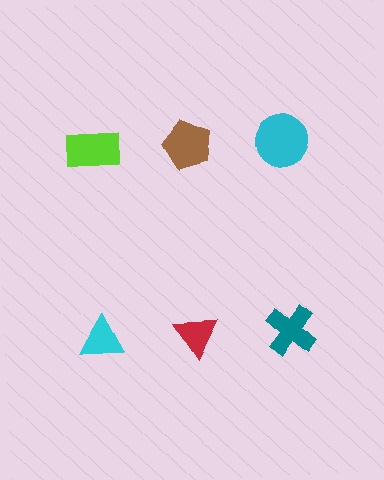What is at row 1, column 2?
A brown pentagon.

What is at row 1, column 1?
A lime rectangle.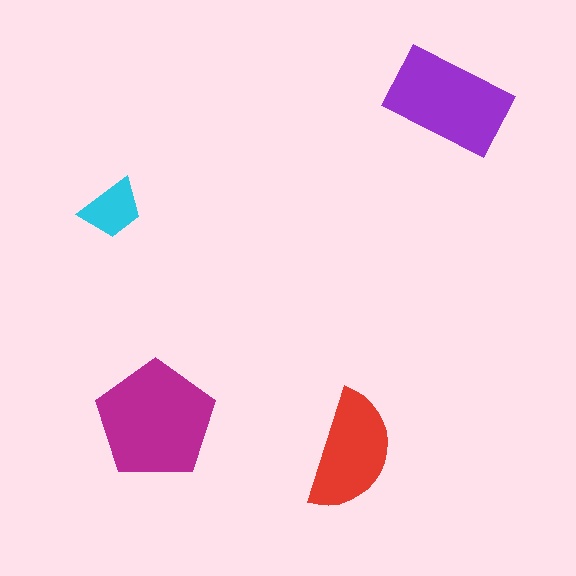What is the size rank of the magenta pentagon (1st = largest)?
1st.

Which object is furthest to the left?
The cyan trapezoid is leftmost.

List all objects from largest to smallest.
The magenta pentagon, the purple rectangle, the red semicircle, the cyan trapezoid.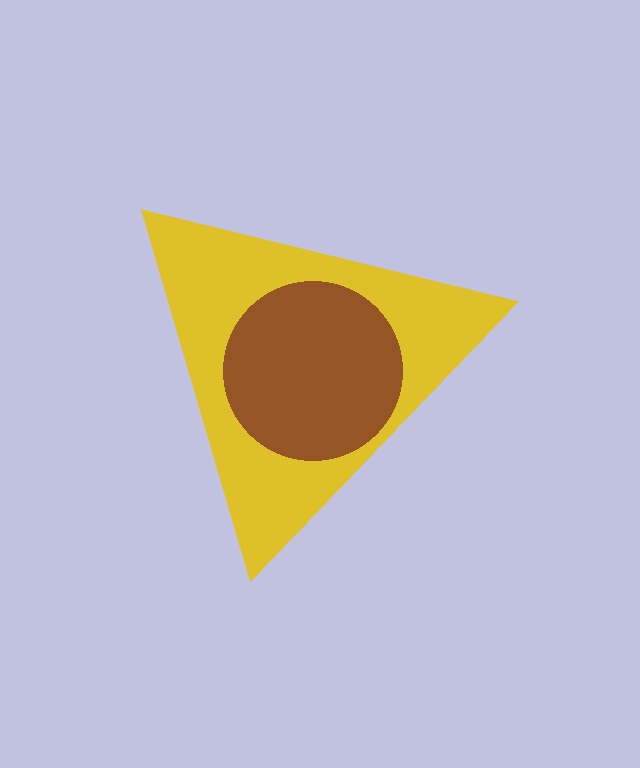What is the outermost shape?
The yellow triangle.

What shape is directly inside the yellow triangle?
The brown circle.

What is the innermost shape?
The brown circle.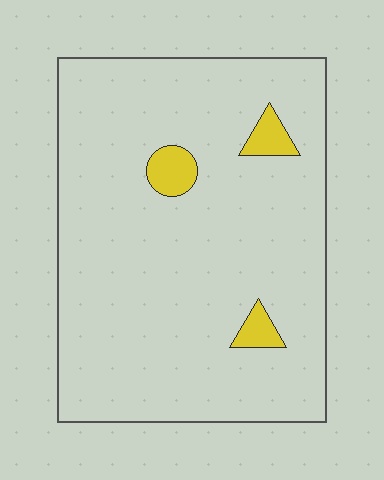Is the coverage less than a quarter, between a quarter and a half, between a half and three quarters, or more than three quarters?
Less than a quarter.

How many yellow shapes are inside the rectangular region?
3.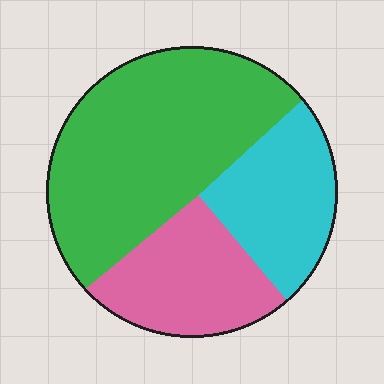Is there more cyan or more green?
Green.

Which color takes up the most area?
Green, at roughly 50%.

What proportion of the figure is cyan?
Cyan covers 24% of the figure.